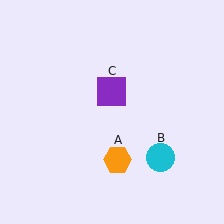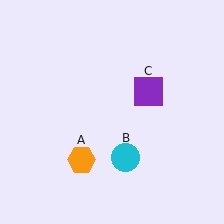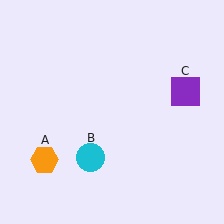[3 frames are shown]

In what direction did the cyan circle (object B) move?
The cyan circle (object B) moved left.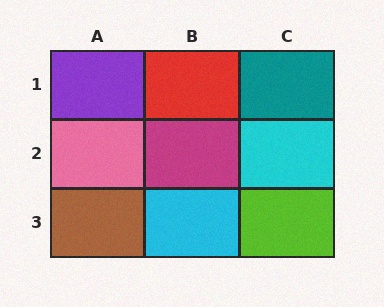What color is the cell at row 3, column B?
Cyan.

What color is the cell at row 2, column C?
Cyan.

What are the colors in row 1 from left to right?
Purple, red, teal.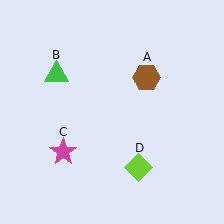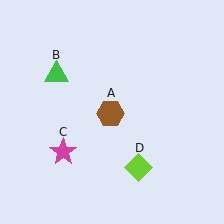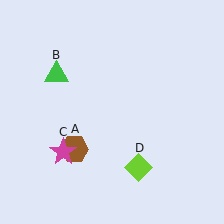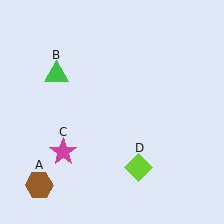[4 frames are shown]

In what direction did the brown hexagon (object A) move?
The brown hexagon (object A) moved down and to the left.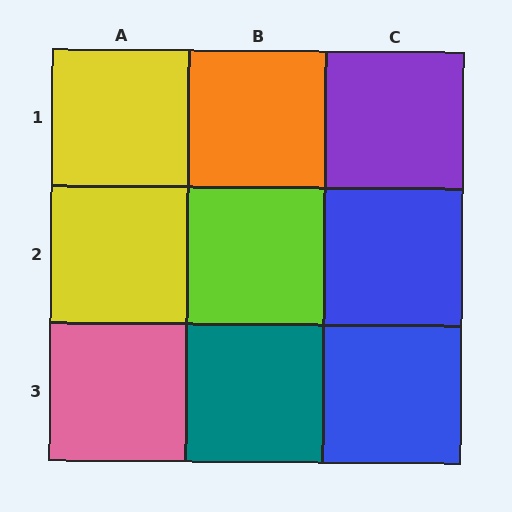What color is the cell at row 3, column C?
Blue.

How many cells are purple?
1 cell is purple.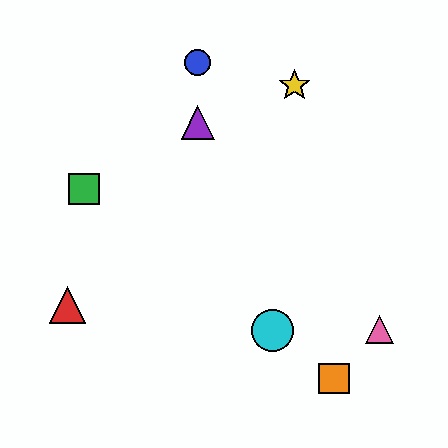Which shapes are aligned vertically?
The blue circle, the purple triangle are aligned vertically.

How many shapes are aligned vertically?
2 shapes (the blue circle, the purple triangle) are aligned vertically.